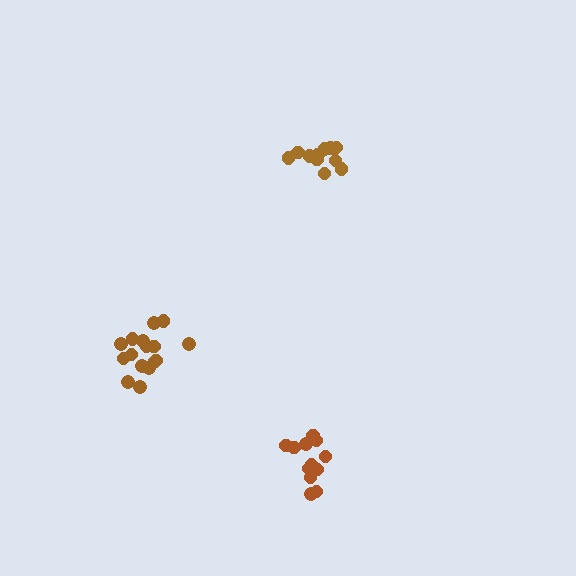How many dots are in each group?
Group 1: 13 dots, Group 2: 16 dots, Group 3: 11 dots (40 total).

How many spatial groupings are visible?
There are 3 spatial groupings.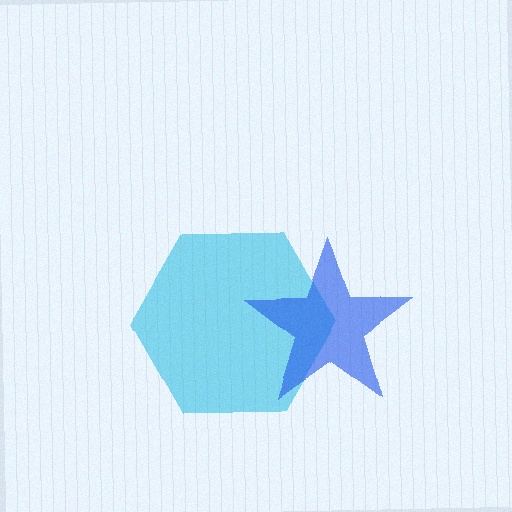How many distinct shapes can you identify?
There are 2 distinct shapes: a cyan hexagon, a blue star.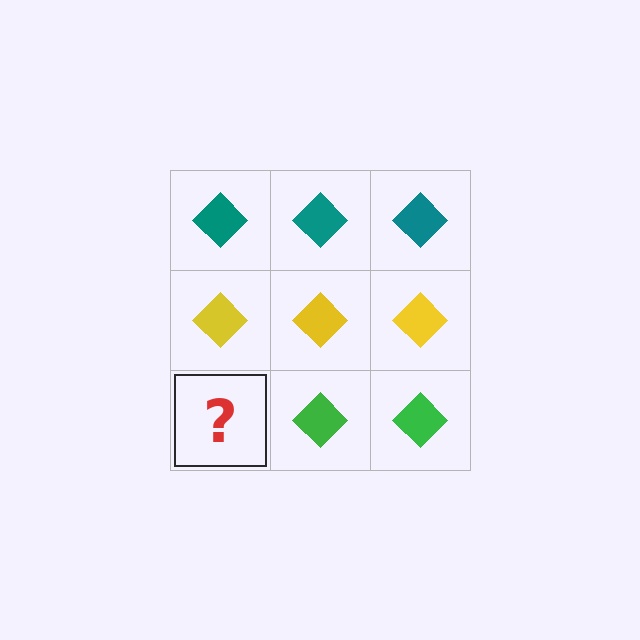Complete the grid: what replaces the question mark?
The question mark should be replaced with a green diamond.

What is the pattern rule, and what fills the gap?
The rule is that each row has a consistent color. The gap should be filled with a green diamond.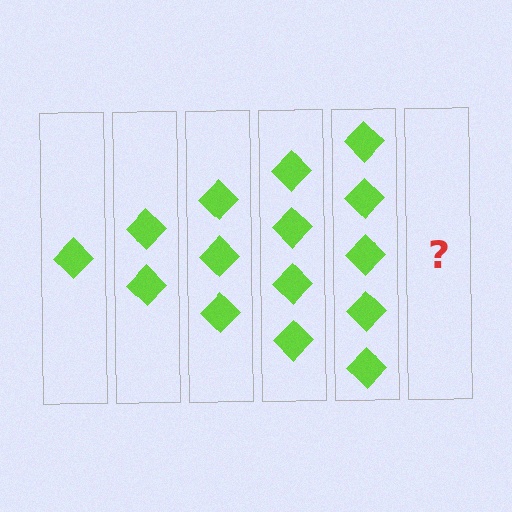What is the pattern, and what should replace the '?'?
The pattern is that each step adds one more diamond. The '?' should be 6 diamonds.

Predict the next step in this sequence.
The next step is 6 diamonds.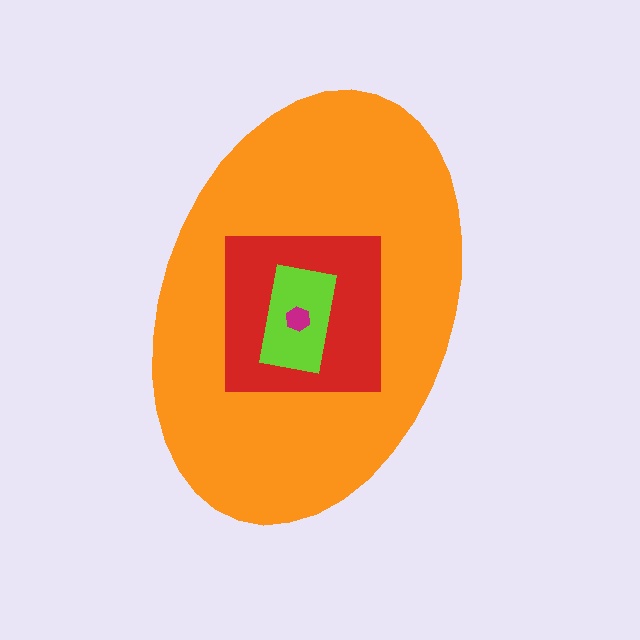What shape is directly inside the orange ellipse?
The red square.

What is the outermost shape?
The orange ellipse.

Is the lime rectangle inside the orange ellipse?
Yes.